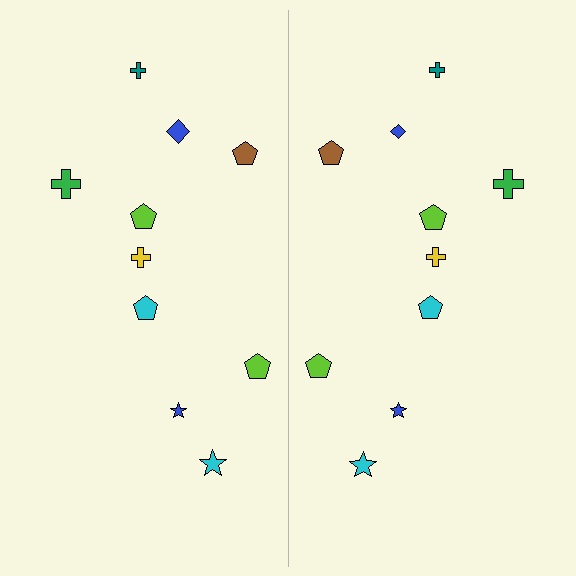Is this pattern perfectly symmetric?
No, the pattern is not perfectly symmetric. The blue diamond on the right side has a different size than its mirror counterpart.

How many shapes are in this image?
There are 20 shapes in this image.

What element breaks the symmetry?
The blue diamond on the right side has a different size than its mirror counterpart.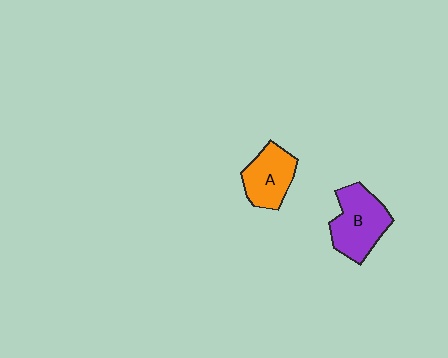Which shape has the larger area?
Shape B (purple).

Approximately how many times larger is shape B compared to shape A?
Approximately 1.3 times.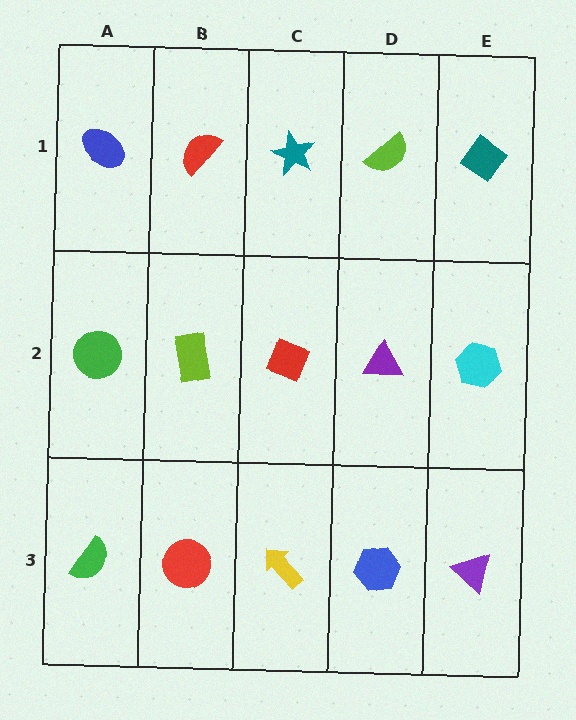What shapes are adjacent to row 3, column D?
A purple triangle (row 2, column D), a yellow arrow (row 3, column C), a purple triangle (row 3, column E).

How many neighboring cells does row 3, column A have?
2.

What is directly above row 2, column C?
A teal star.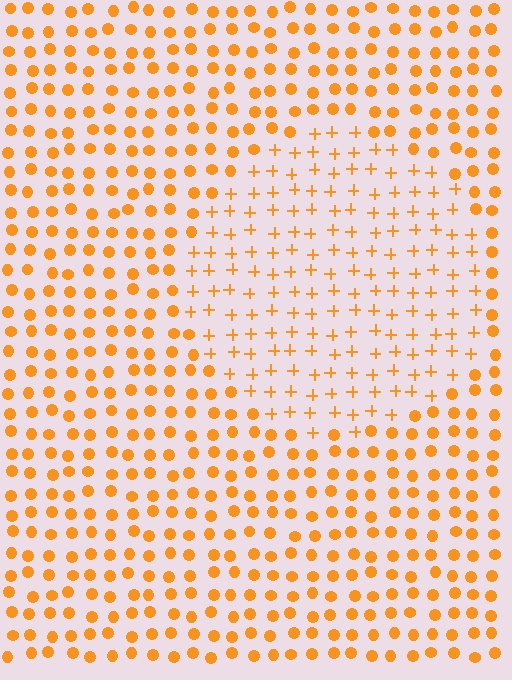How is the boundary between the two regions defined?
The boundary is defined by a change in element shape: plus signs inside vs. circles outside. All elements share the same color and spacing.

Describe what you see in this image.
The image is filled with small orange elements arranged in a uniform grid. A circle-shaped region contains plus signs, while the surrounding area contains circles. The boundary is defined purely by the change in element shape.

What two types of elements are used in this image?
The image uses plus signs inside the circle region and circles outside it.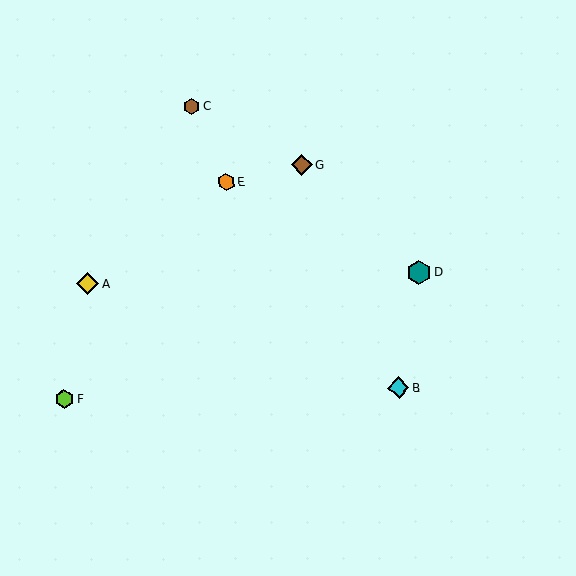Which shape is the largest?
The teal hexagon (labeled D) is the largest.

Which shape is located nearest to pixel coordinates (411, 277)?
The teal hexagon (labeled D) at (419, 273) is nearest to that location.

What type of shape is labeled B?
Shape B is a cyan diamond.